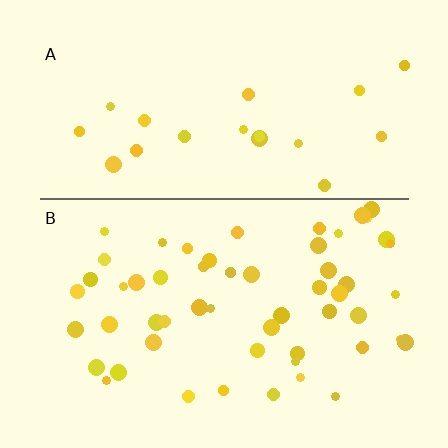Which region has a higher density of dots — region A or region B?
B (the bottom).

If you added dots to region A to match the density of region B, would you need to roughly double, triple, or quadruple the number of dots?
Approximately triple.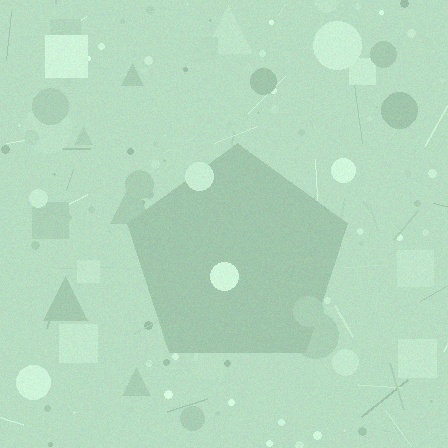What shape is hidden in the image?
A pentagon is hidden in the image.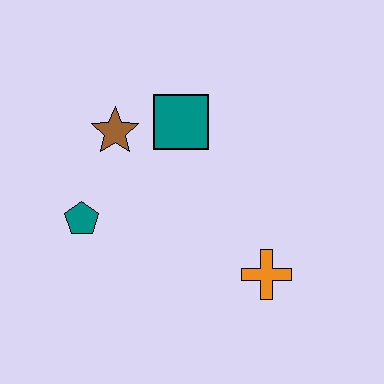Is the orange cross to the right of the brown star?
Yes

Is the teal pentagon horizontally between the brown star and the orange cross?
No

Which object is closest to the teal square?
The brown star is closest to the teal square.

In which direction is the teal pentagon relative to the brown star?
The teal pentagon is below the brown star.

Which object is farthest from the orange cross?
The brown star is farthest from the orange cross.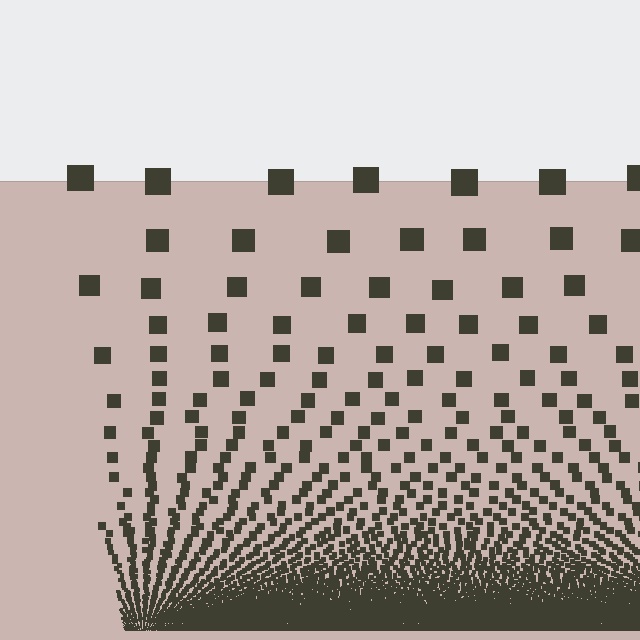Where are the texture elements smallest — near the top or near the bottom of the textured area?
Near the bottom.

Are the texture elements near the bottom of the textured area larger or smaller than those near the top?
Smaller. The gradient is inverted — elements near the bottom are smaller and denser.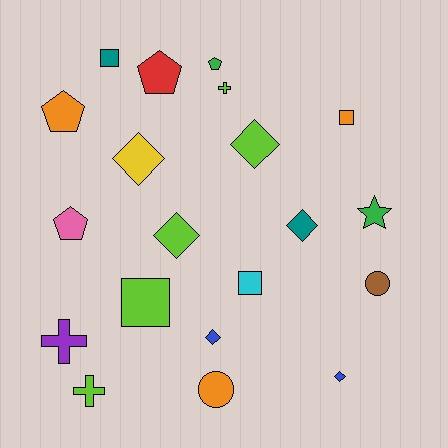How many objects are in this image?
There are 20 objects.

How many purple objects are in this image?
There is 1 purple object.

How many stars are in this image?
There is 1 star.